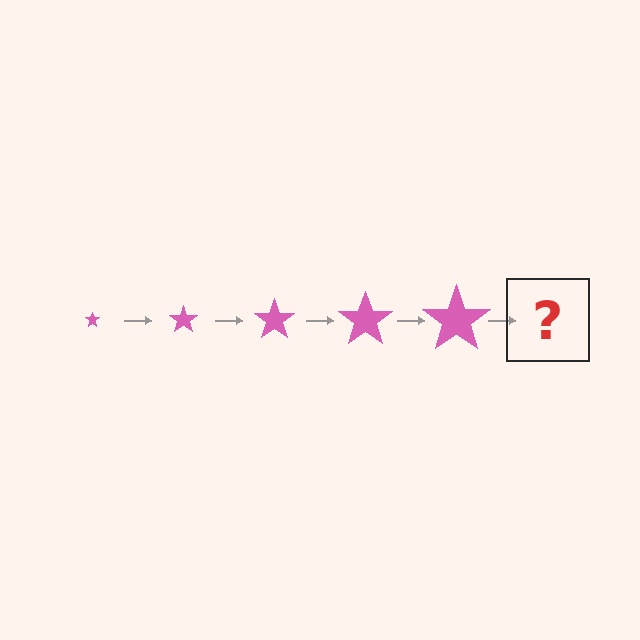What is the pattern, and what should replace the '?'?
The pattern is that the star gets progressively larger each step. The '?' should be a pink star, larger than the previous one.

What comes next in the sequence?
The next element should be a pink star, larger than the previous one.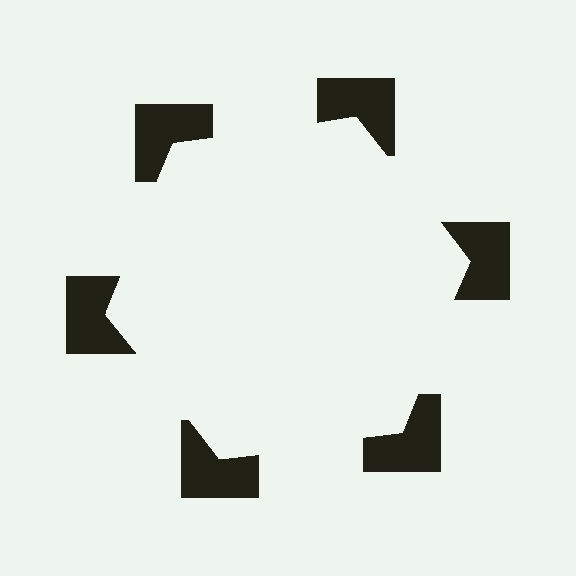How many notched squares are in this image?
There are 6 — one at each vertex of the illusory hexagon.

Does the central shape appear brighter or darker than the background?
It typically appears slightly brighter than the background, even though no actual brightness change is drawn.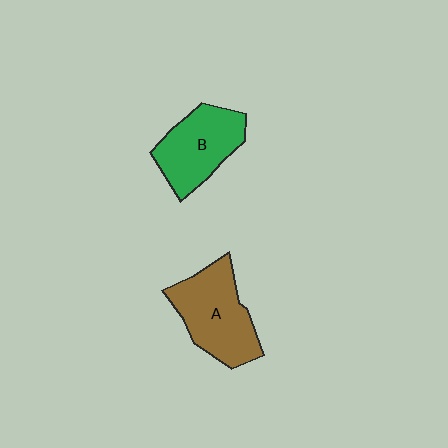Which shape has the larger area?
Shape A (brown).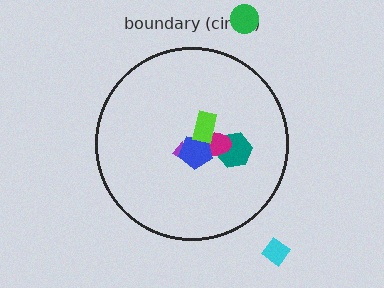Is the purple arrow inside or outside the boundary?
Inside.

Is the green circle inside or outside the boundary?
Outside.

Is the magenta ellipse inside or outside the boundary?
Inside.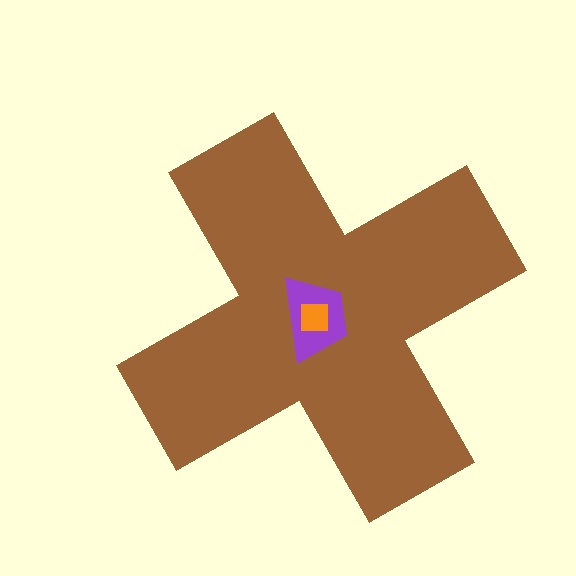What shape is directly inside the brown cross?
The purple trapezoid.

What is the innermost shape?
The orange square.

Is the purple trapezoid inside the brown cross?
Yes.